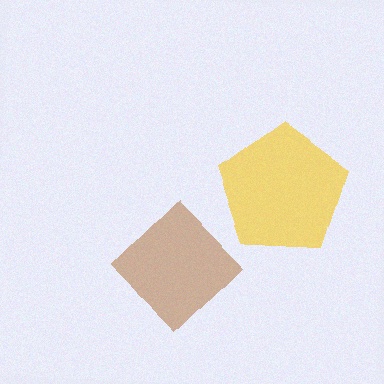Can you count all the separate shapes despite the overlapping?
Yes, there are 2 separate shapes.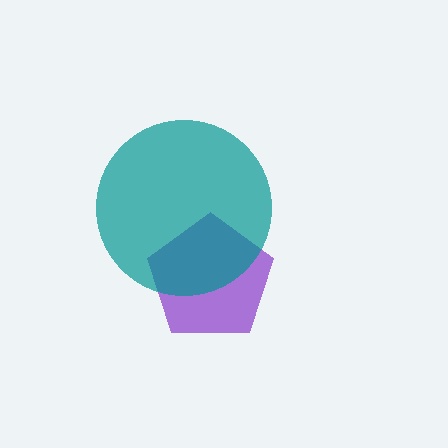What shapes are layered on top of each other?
The layered shapes are: a purple pentagon, a teal circle.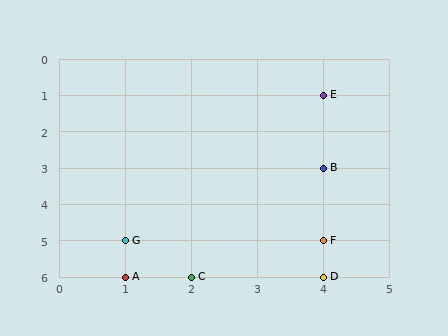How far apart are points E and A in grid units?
Points E and A are 3 columns and 5 rows apart (about 5.8 grid units diagonally).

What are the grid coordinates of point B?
Point B is at grid coordinates (4, 3).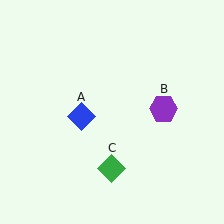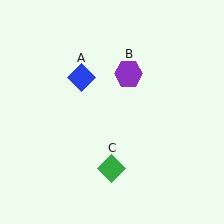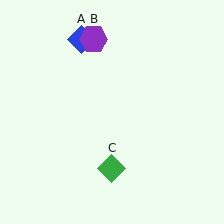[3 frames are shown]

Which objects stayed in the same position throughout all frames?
Green diamond (object C) remained stationary.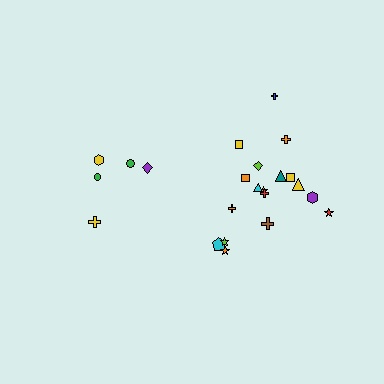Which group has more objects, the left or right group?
The right group.